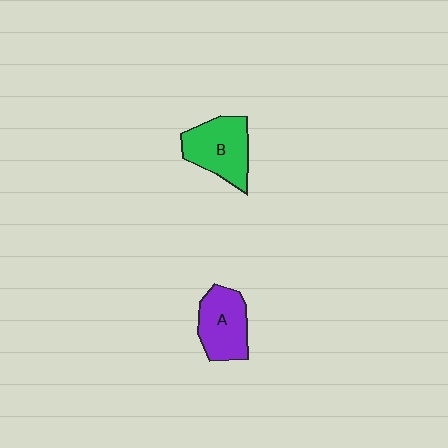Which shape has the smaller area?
Shape A (purple).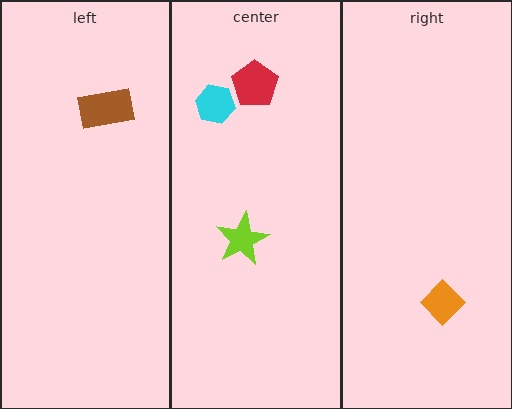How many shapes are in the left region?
1.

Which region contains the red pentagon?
The center region.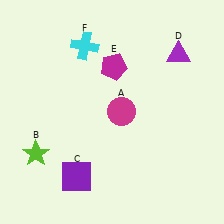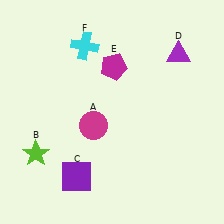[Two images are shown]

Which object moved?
The magenta circle (A) moved left.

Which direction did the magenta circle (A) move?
The magenta circle (A) moved left.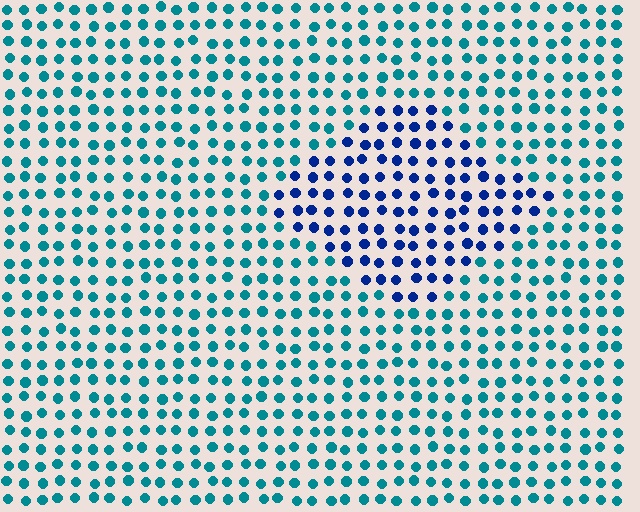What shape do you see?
I see a diamond.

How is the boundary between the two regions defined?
The boundary is defined purely by a slight shift in hue (about 42 degrees). Spacing, size, and orientation are identical on both sides.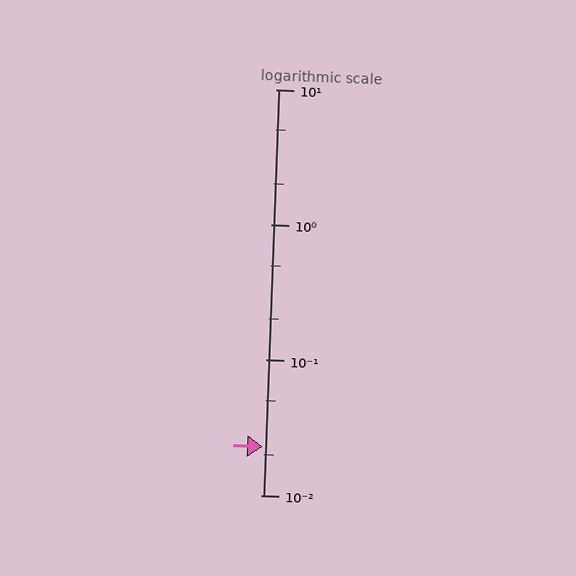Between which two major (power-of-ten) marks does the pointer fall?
The pointer is between 0.01 and 0.1.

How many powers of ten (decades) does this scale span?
The scale spans 3 decades, from 0.01 to 10.